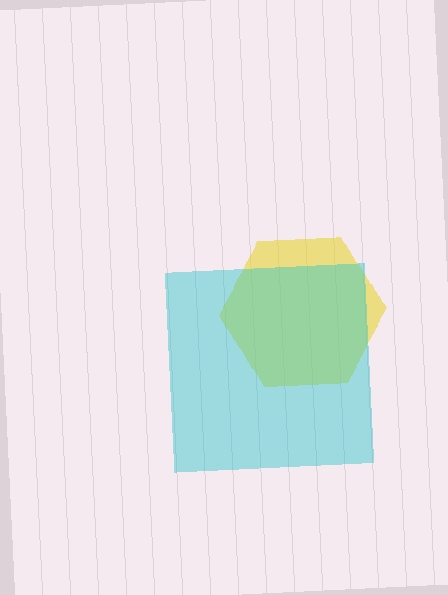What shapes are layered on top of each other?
The layered shapes are: a yellow hexagon, a cyan square.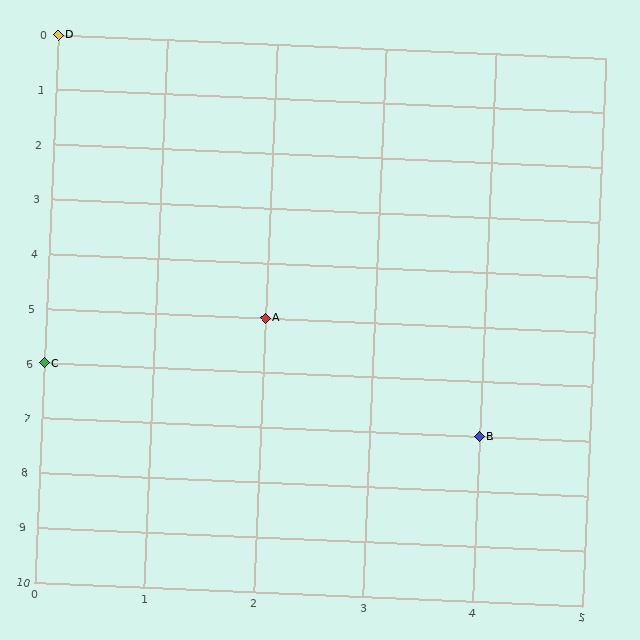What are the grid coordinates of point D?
Point D is at grid coordinates (0, 0).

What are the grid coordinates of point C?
Point C is at grid coordinates (0, 6).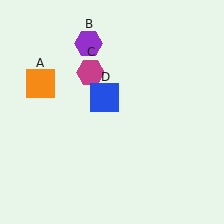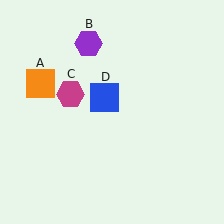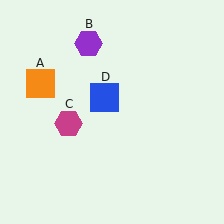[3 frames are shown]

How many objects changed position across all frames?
1 object changed position: magenta hexagon (object C).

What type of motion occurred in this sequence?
The magenta hexagon (object C) rotated counterclockwise around the center of the scene.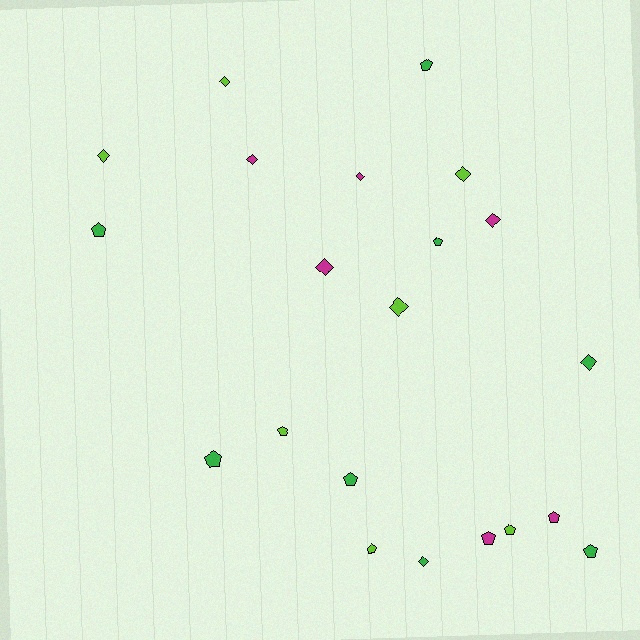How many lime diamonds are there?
There are 4 lime diamonds.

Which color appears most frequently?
Green, with 8 objects.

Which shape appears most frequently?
Pentagon, with 11 objects.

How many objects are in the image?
There are 21 objects.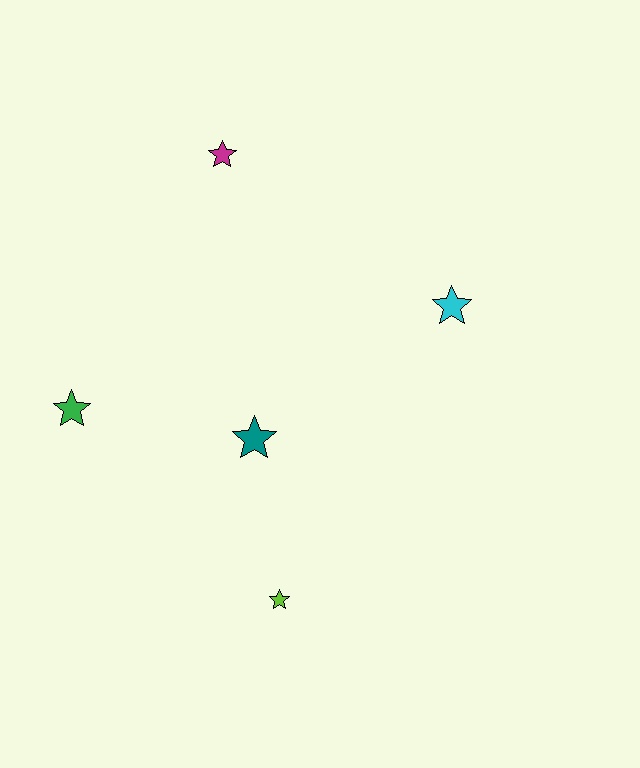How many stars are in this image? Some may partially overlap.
There are 5 stars.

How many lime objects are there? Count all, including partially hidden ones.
There is 1 lime object.